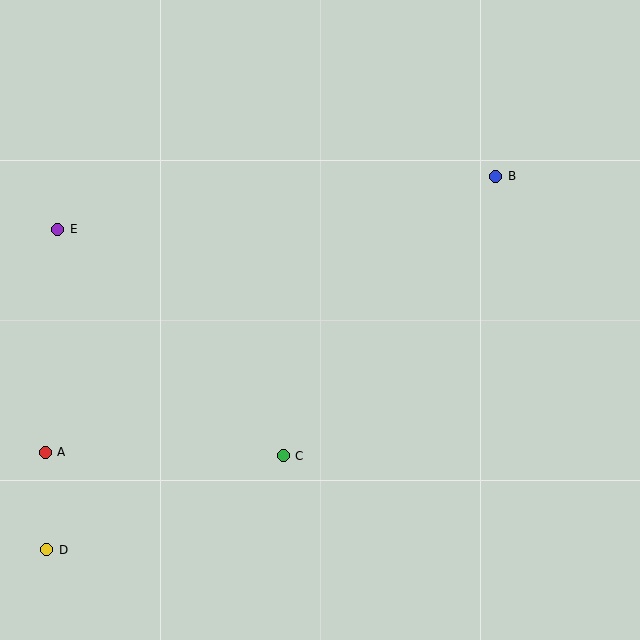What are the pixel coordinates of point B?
Point B is at (496, 176).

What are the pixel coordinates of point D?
Point D is at (47, 550).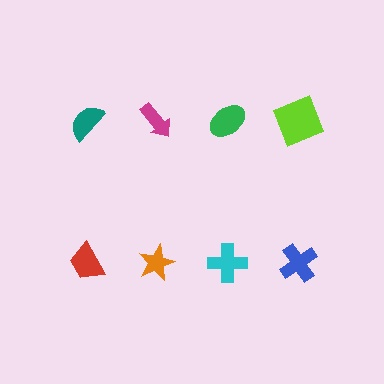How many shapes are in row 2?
4 shapes.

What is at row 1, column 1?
A teal semicircle.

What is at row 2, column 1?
A red trapezoid.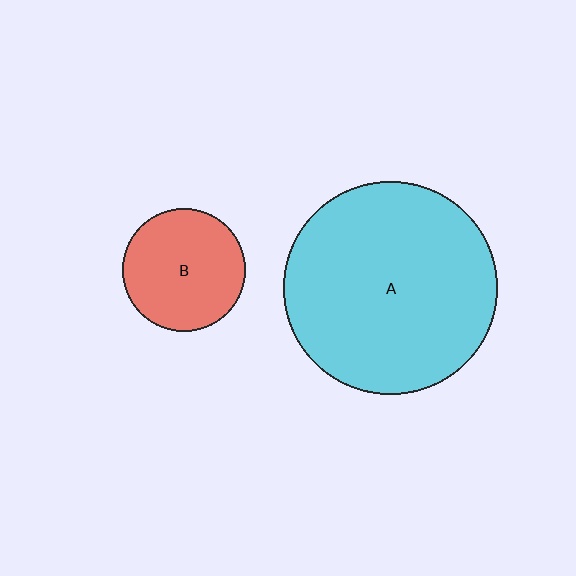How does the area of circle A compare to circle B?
Approximately 3.0 times.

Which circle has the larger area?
Circle A (cyan).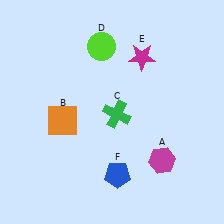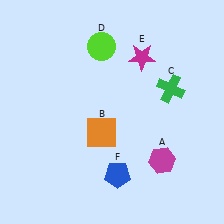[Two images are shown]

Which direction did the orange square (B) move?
The orange square (B) moved right.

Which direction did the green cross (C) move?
The green cross (C) moved right.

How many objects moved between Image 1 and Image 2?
2 objects moved between the two images.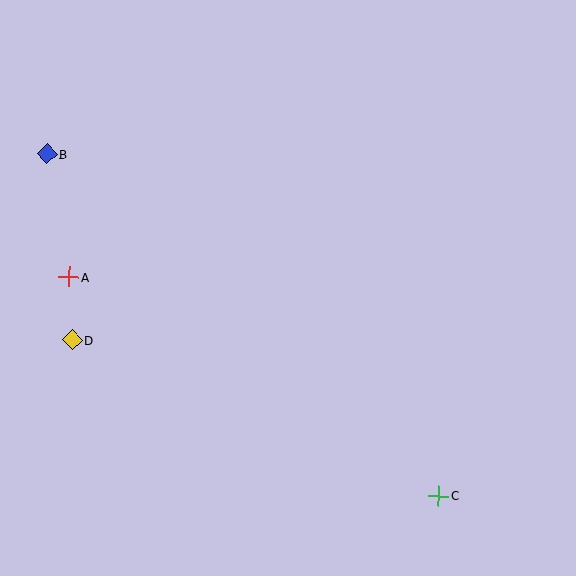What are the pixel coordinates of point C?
Point C is at (439, 496).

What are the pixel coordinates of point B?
Point B is at (47, 154).